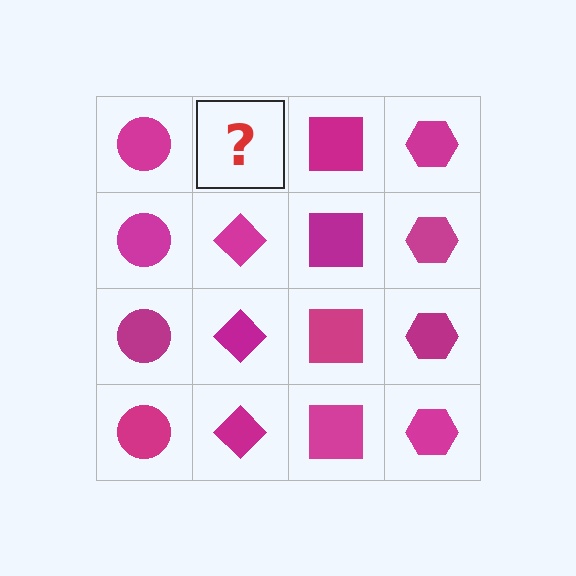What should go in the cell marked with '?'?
The missing cell should contain a magenta diamond.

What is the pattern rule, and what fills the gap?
The rule is that each column has a consistent shape. The gap should be filled with a magenta diamond.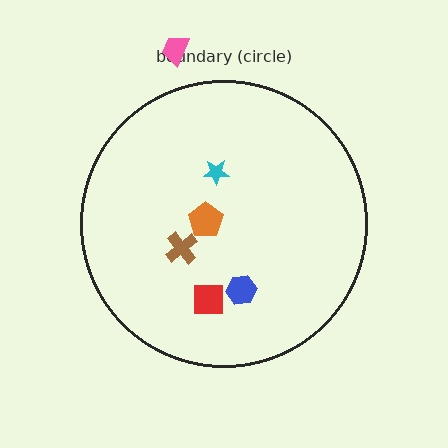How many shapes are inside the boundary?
5 inside, 1 outside.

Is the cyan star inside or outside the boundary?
Inside.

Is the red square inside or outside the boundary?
Inside.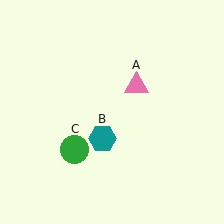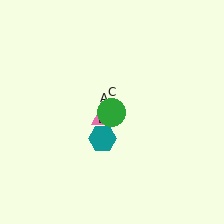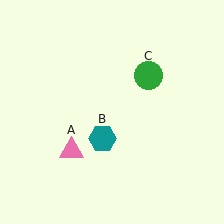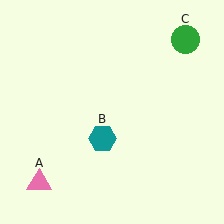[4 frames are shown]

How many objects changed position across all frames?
2 objects changed position: pink triangle (object A), green circle (object C).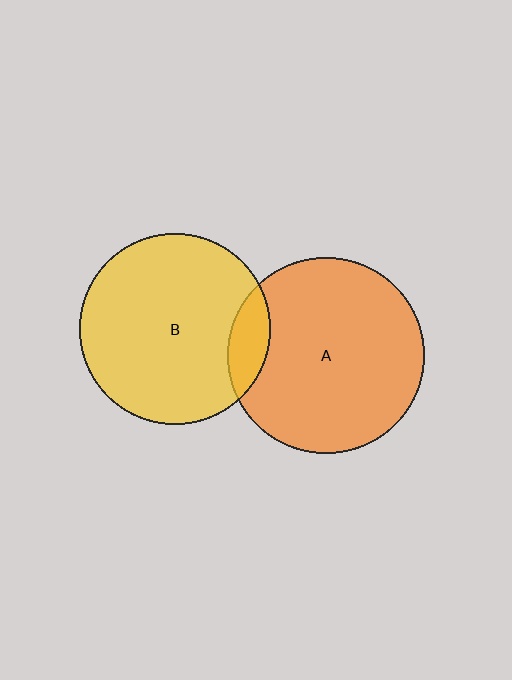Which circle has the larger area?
Circle A (orange).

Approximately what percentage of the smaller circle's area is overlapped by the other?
Approximately 10%.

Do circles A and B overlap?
Yes.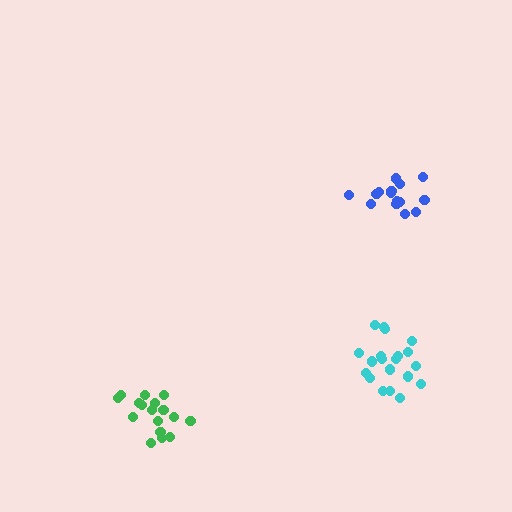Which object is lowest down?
The green cluster is bottommost.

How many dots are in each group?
Group 1: 15 dots, Group 2: 20 dots, Group 3: 17 dots (52 total).